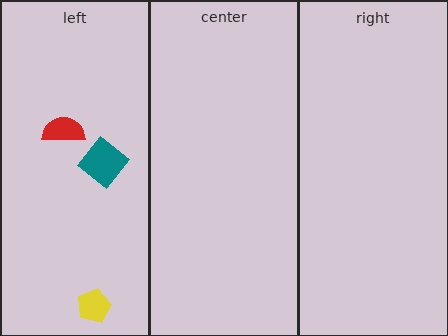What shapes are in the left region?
The red semicircle, the teal diamond, the yellow pentagon.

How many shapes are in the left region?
3.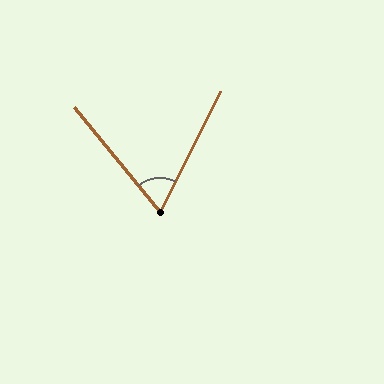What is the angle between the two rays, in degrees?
Approximately 66 degrees.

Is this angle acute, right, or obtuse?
It is acute.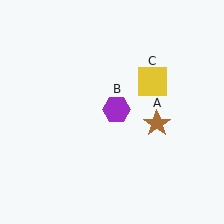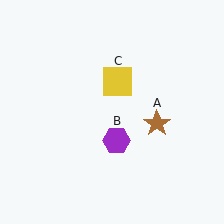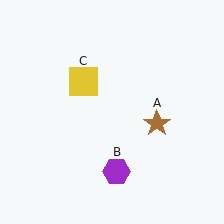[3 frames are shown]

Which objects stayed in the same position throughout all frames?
Brown star (object A) remained stationary.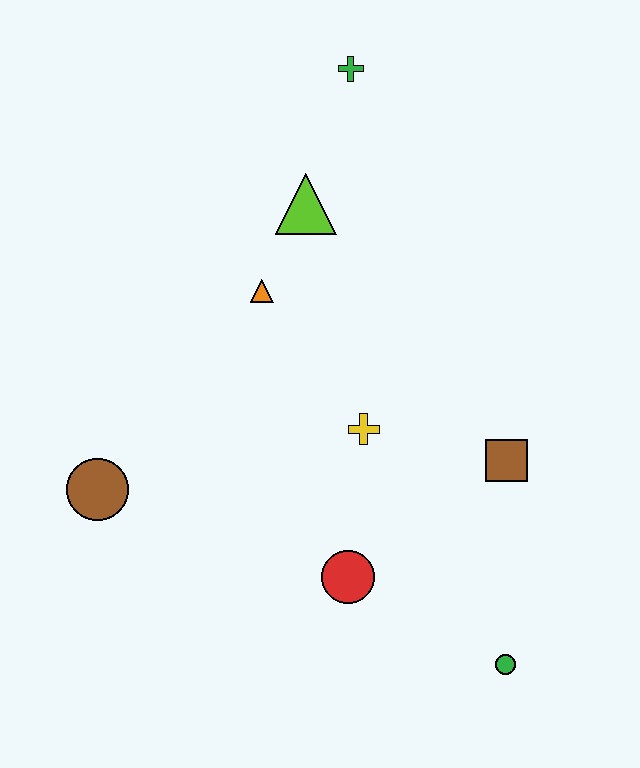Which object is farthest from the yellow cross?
The green cross is farthest from the yellow cross.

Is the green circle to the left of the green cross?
No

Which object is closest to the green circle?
The red circle is closest to the green circle.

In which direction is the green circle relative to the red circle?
The green circle is to the right of the red circle.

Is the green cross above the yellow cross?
Yes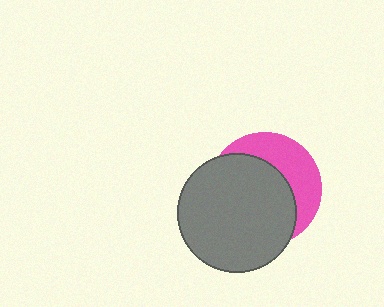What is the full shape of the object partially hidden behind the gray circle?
The partially hidden object is a pink circle.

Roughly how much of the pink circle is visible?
A small part of it is visible (roughly 36%).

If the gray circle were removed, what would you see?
You would see the complete pink circle.